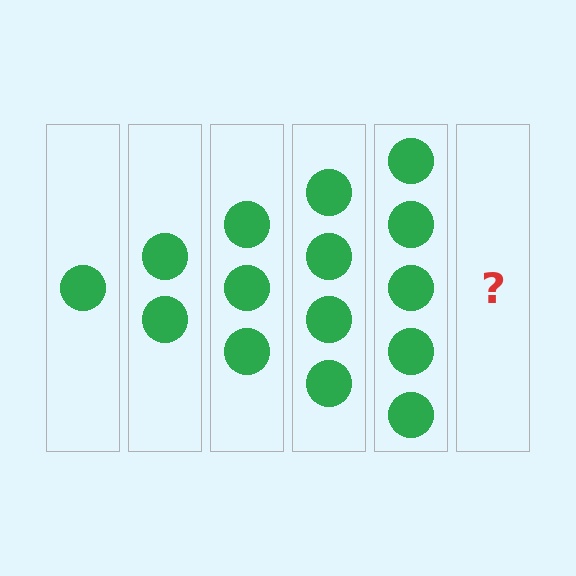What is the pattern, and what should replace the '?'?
The pattern is that each step adds one more circle. The '?' should be 6 circles.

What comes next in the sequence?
The next element should be 6 circles.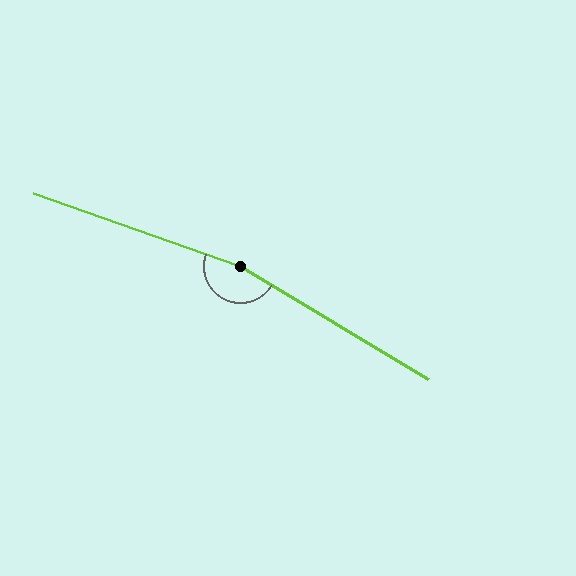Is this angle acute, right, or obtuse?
It is obtuse.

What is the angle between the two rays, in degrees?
Approximately 169 degrees.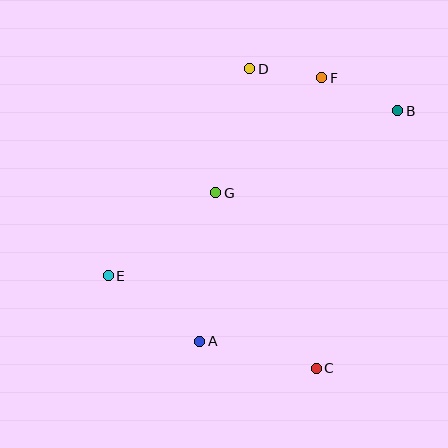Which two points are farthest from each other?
Points B and E are farthest from each other.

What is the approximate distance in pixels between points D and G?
The distance between D and G is approximately 129 pixels.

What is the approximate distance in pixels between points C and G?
The distance between C and G is approximately 202 pixels.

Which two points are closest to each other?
Points D and F are closest to each other.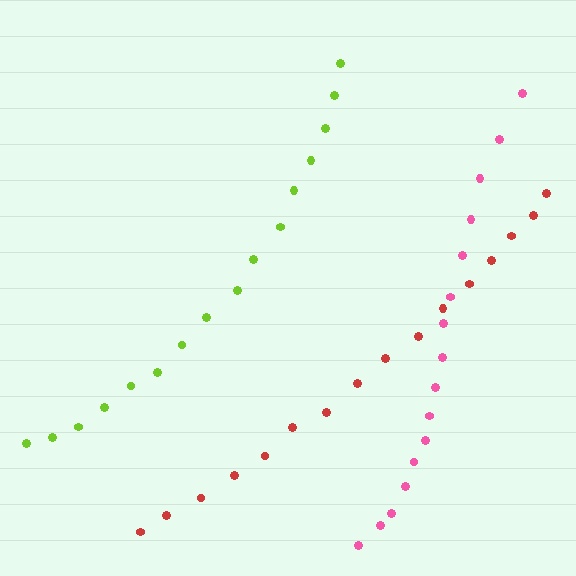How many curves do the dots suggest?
There are 3 distinct paths.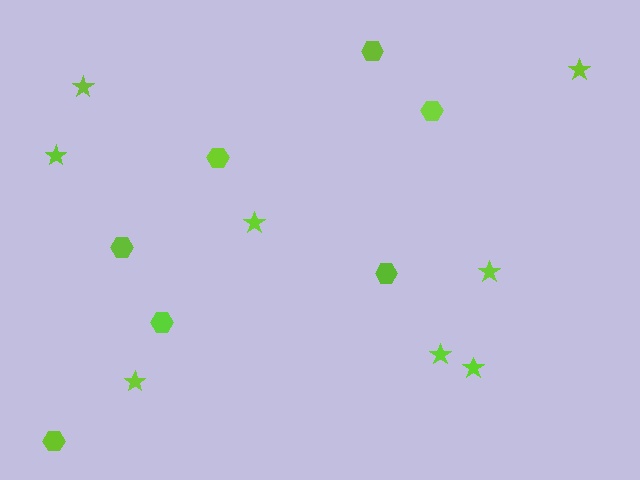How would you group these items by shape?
There are 2 groups: one group of stars (8) and one group of hexagons (7).